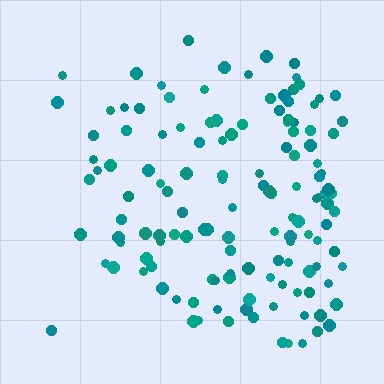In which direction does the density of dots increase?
From left to right, with the right side densest.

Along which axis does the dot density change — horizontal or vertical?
Horizontal.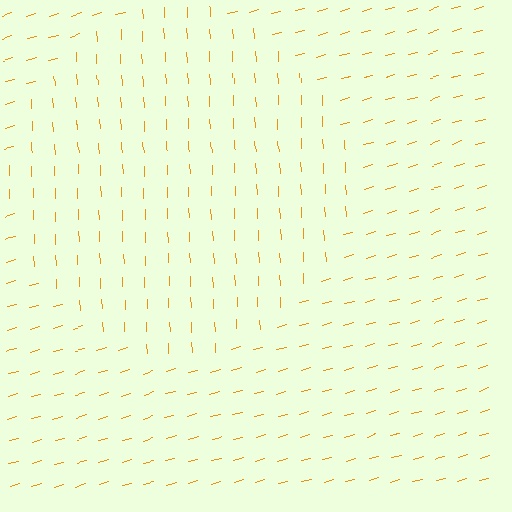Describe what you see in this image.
The image is filled with small orange line segments. A circle region in the image has lines oriented differently from the surrounding lines, creating a visible texture boundary.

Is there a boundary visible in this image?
Yes, there is a texture boundary formed by a change in line orientation.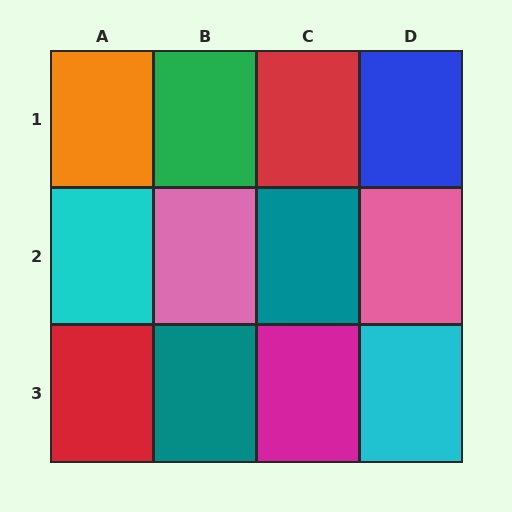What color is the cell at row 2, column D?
Pink.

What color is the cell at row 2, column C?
Teal.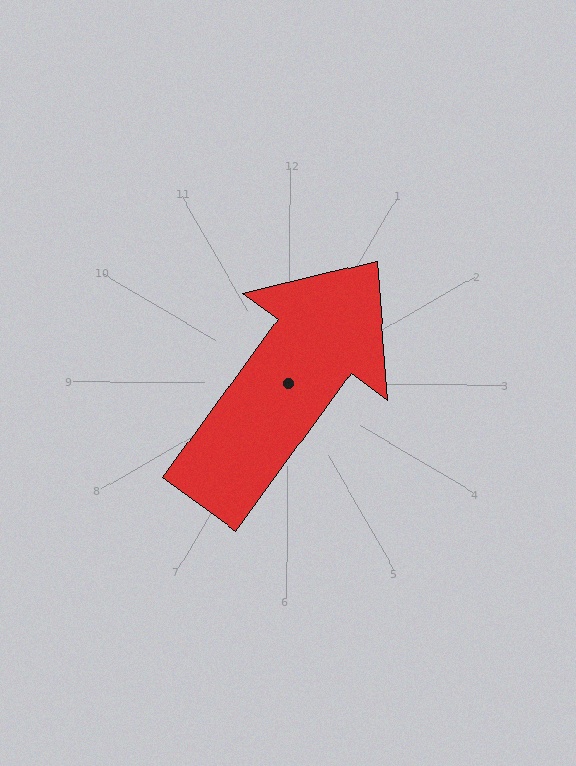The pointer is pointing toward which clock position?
Roughly 1 o'clock.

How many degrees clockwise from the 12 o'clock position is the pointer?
Approximately 36 degrees.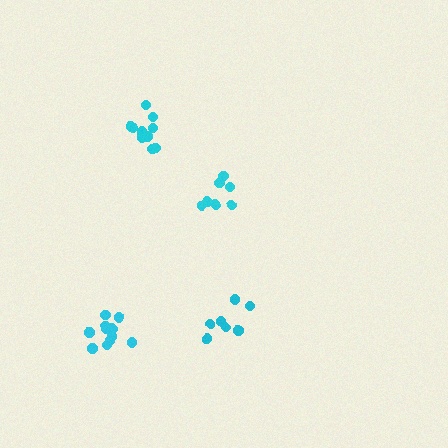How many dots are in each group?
Group 1: 7 dots, Group 2: 11 dots, Group 3: 11 dots, Group 4: 7 dots (36 total).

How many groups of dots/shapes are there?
There are 4 groups.